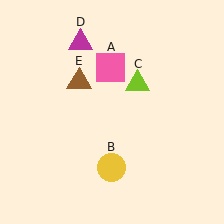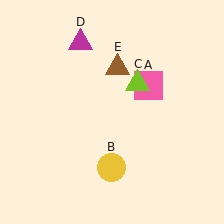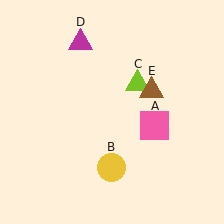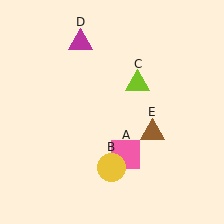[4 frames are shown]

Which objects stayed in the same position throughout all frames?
Yellow circle (object B) and lime triangle (object C) and magenta triangle (object D) remained stationary.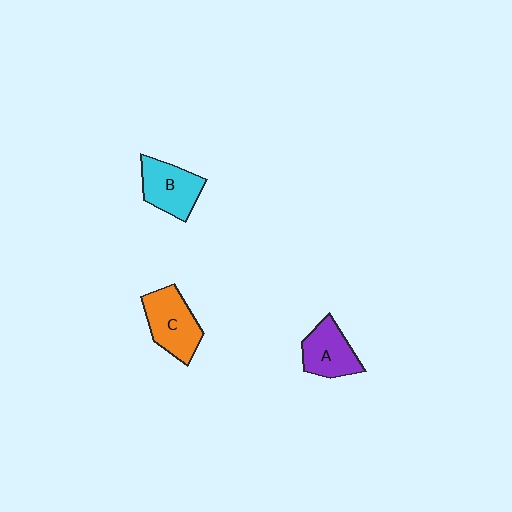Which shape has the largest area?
Shape C (orange).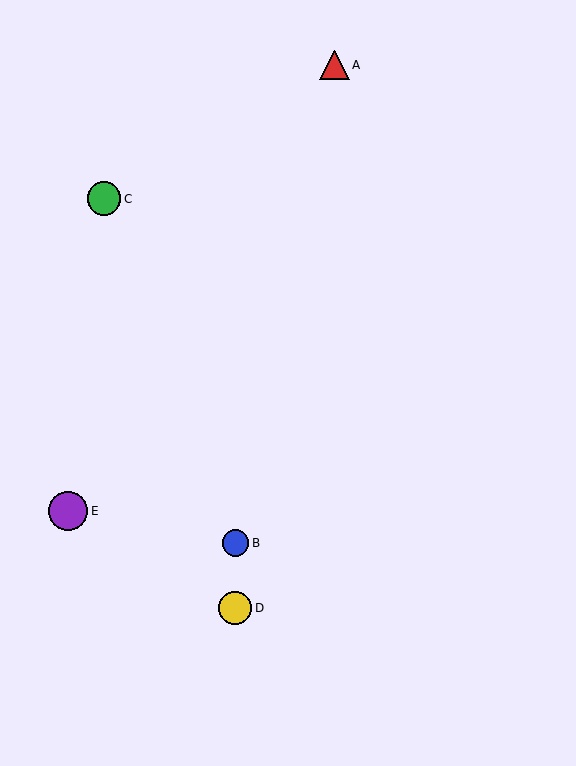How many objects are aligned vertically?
2 objects (B, D) are aligned vertically.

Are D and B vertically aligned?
Yes, both are at x≈235.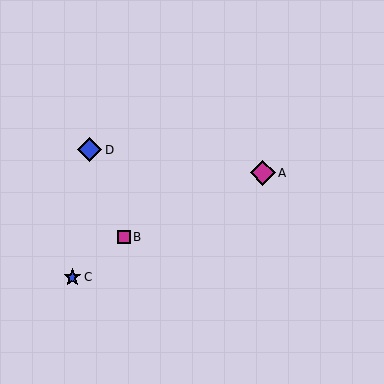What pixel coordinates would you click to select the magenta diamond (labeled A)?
Click at (263, 173) to select the magenta diamond A.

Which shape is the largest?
The magenta diamond (labeled A) is the largest.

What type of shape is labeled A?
Shape A is a magenta diamond.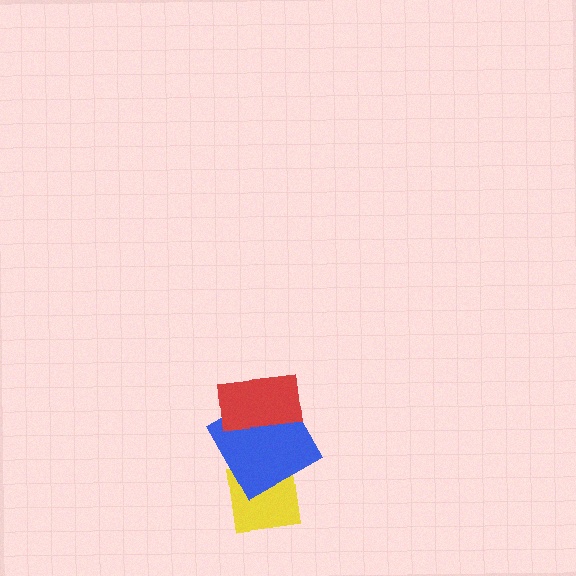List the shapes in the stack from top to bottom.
From top to bottom: the red rectangle, the blue square, the yellow square.